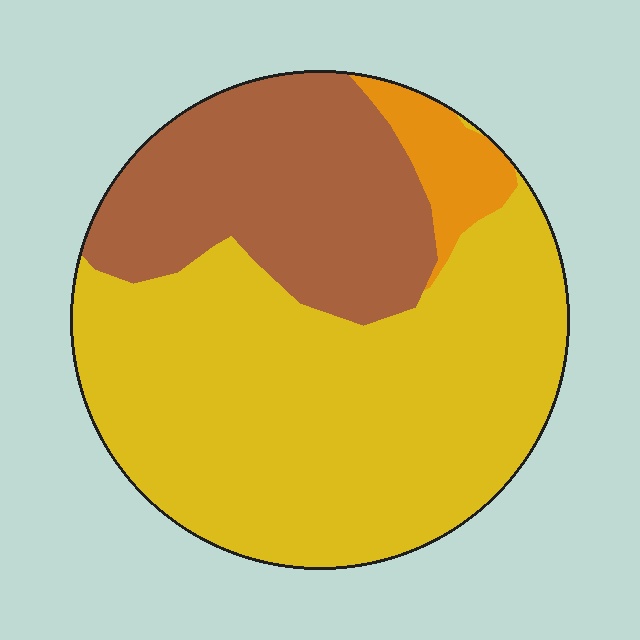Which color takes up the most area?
Yellow, at roughly 65%.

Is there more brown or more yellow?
Yellow.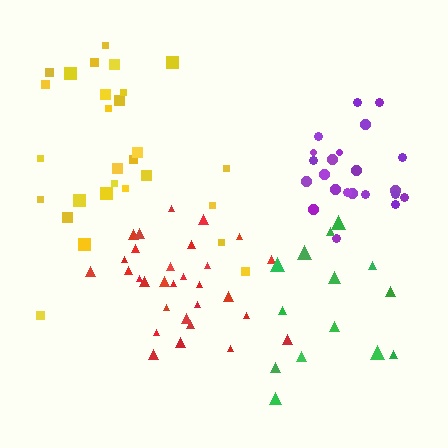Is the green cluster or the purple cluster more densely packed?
Purple.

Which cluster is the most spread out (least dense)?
Green.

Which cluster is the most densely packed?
Purple.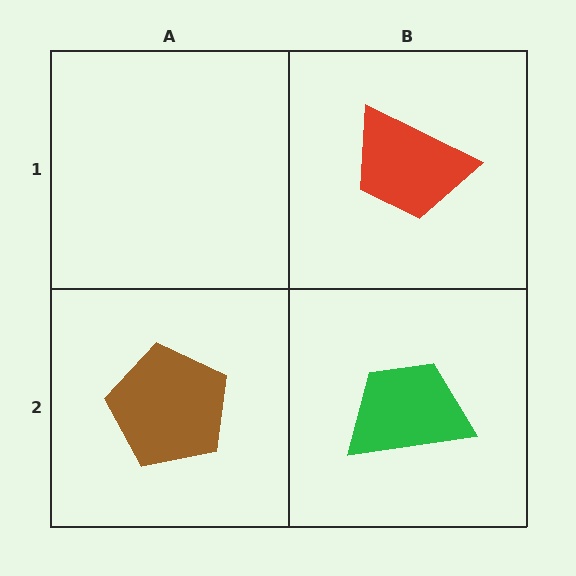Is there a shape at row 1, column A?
No, that cell is empty.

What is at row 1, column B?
A red trapezoid.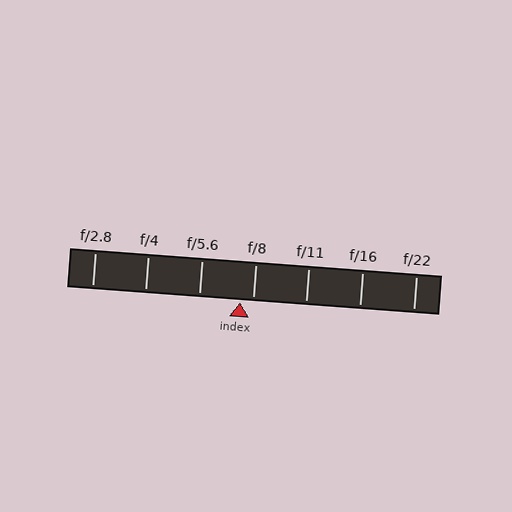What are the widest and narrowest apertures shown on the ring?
The widest aperture shown is f/2.8 and the narrowest is f/22.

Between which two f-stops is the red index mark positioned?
The index mark is between f/5.6 and f/8.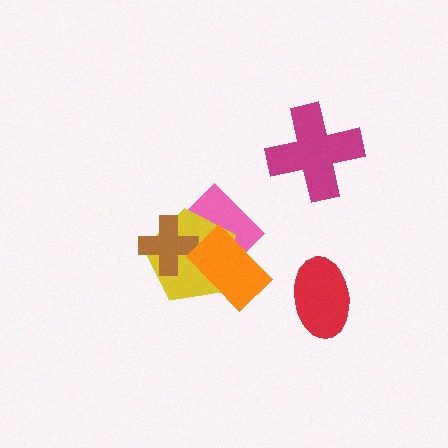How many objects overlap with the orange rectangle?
2 objects overlap with the orange rectangle.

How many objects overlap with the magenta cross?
0 objects overlap with the magenta cross.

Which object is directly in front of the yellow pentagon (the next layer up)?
The brown cross is directly in front of the yellow pentagon.